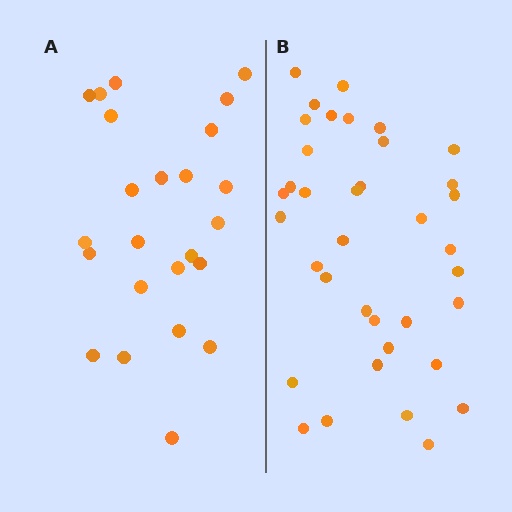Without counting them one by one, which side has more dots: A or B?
Region B (the right region) has more dots.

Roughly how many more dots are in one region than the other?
Region B has approximately 15 more dots than region A.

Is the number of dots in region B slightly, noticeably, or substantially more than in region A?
Region B has substantially more. The ratio is roughly 1.5 to 1.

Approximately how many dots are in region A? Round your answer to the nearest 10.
About 20 dots. (The exact count is 24, which rounds to 20.)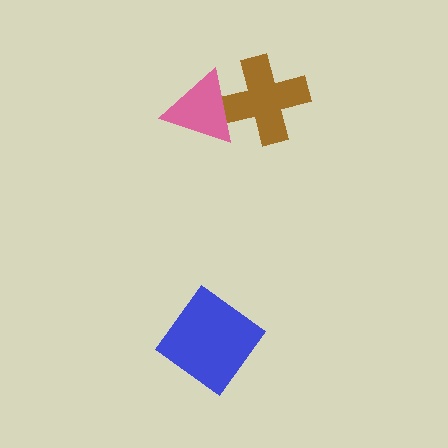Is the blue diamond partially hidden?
No, no other shape covers it.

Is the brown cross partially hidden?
Yes, it is partially covered by another shape.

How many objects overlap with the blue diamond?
0 objects overlap with the blue diamond.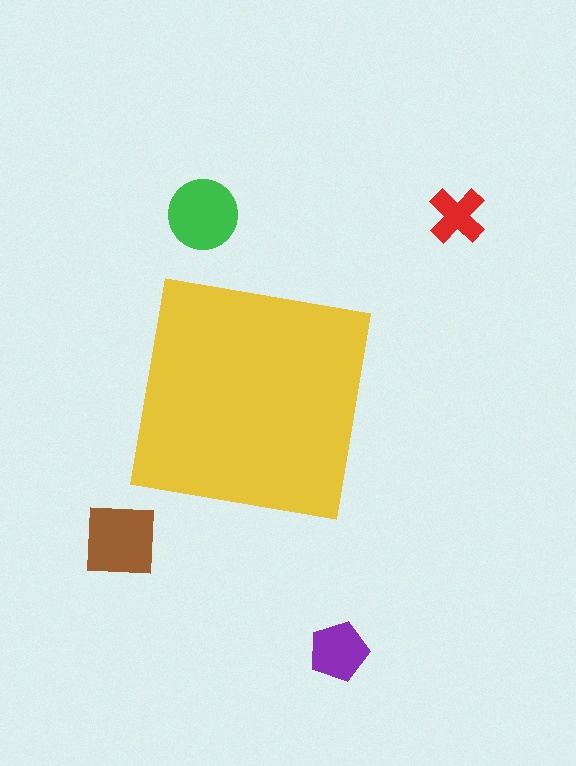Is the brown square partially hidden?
No, the brown square is fully visible.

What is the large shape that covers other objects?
A yellow square.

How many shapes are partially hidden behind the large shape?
0 shapes are partially hidden.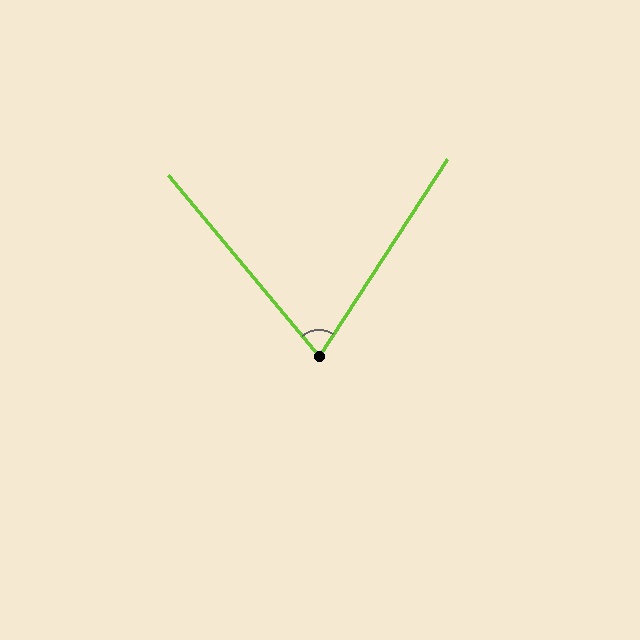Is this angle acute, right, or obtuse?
It is acute.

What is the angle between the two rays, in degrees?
Approximately 73 degrees.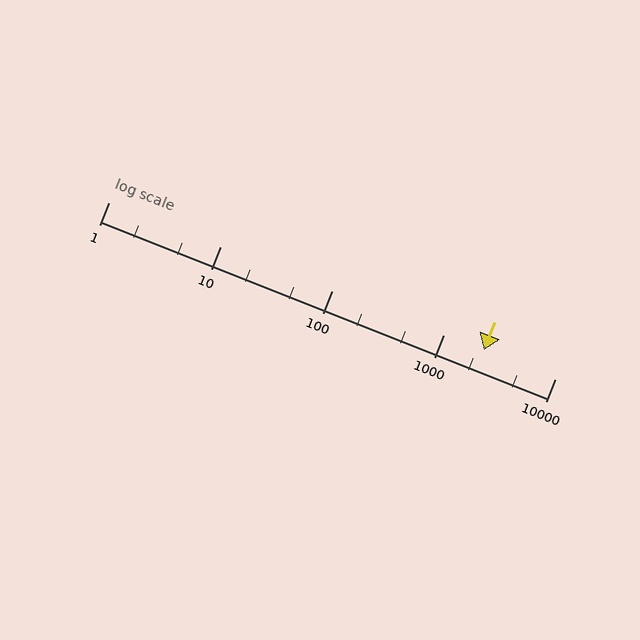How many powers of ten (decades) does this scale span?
The scale spans 4 decades, from 1 to 10000.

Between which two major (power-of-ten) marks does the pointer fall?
The pointer is between 1000 and 10000.